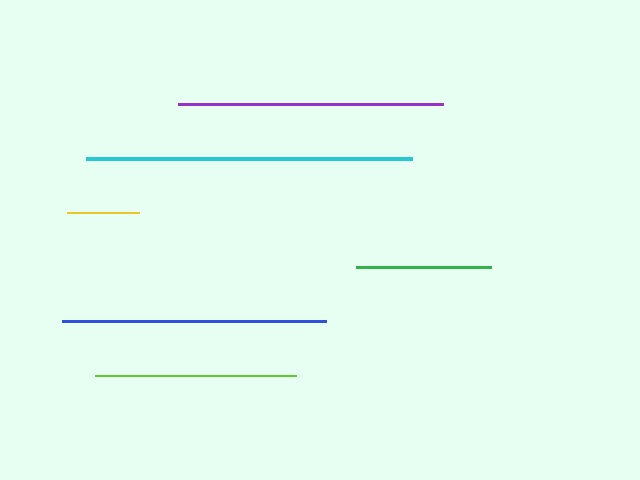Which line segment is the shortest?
The yellow line is the shortest at approximately 72 pixels.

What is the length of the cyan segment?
The cyan segment is approximately 326 pixels long.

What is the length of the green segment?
The green segment is approximately 135 pixels long.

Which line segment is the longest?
The cyan line is the longest at approximately 326 pixels.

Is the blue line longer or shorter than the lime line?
The blue line is longer than the lime line.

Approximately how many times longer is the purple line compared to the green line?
The purple line is approximately 2.0 times the length of the green line.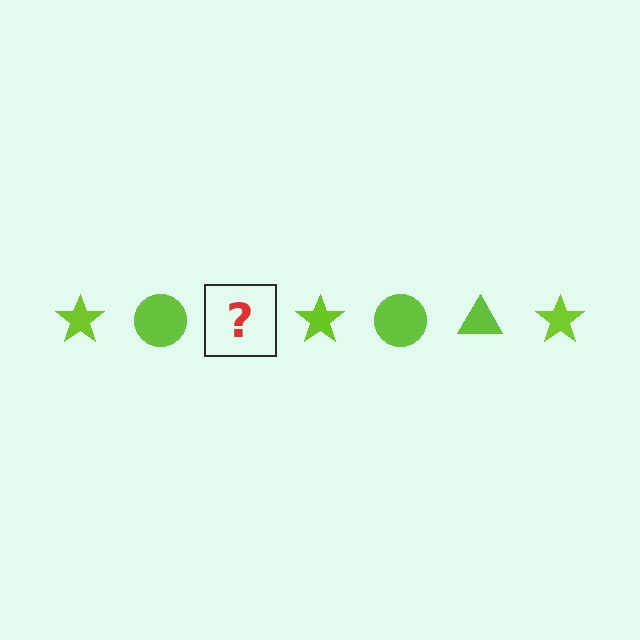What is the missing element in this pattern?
The missing element is a lime triangle.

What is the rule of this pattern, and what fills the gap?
The rule is that the pattern cycles through star, circle, triangle shapes in lime. The gap should be filled with a lime triangle.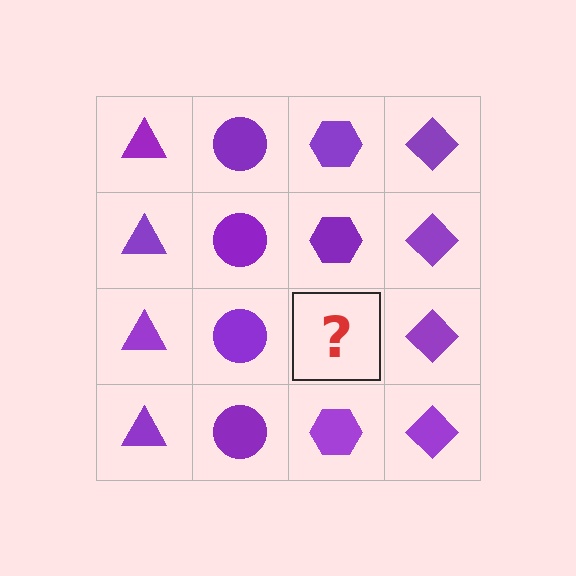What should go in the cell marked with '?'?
The missing cell should contain a purple hexagon.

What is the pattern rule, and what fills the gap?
The rule is that each column has a consistent shape. The gap should be filled with a purple hexagon.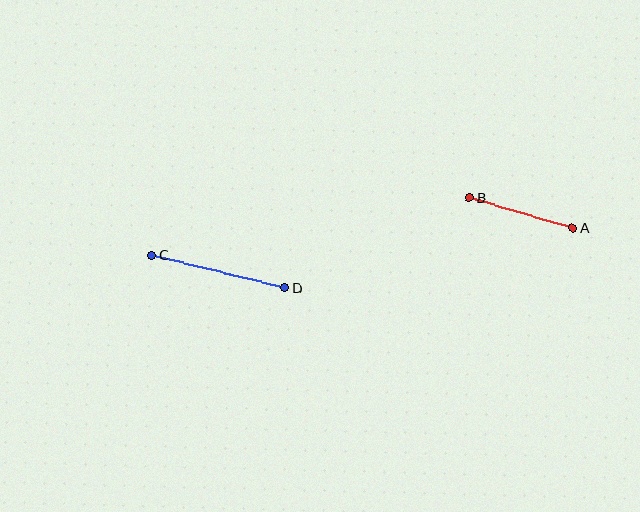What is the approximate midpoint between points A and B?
The midpoint is at approximately (521, 213) pixels.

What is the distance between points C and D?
The distance is approximately 137 pixels.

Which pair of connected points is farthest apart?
Points C and D are farthest apart.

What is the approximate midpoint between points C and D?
The midpoint is at approximately (218, 271) pixels.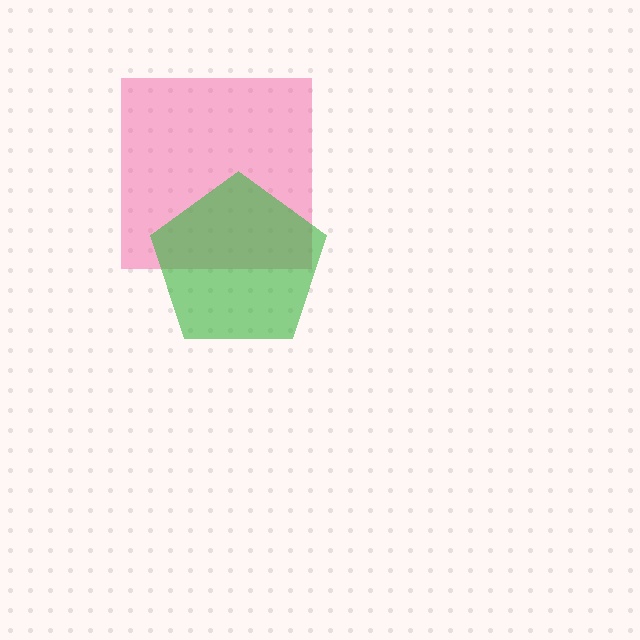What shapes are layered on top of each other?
The layered shapes are: a pink square, a green pentagon.